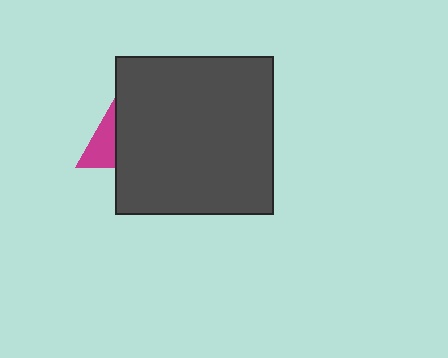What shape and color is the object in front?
The object in front is a dark gray square.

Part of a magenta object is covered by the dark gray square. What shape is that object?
It is a triangle.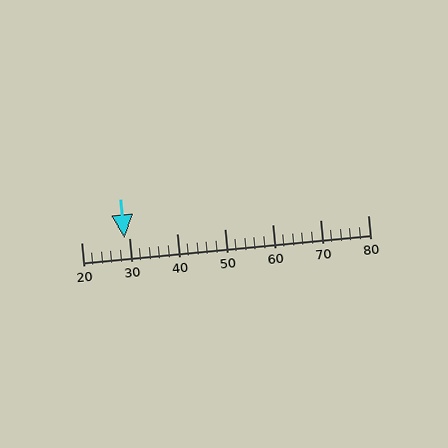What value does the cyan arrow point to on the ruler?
The cyan arrow points to approximately 29.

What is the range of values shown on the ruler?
The ruler shows values from 20 to 80.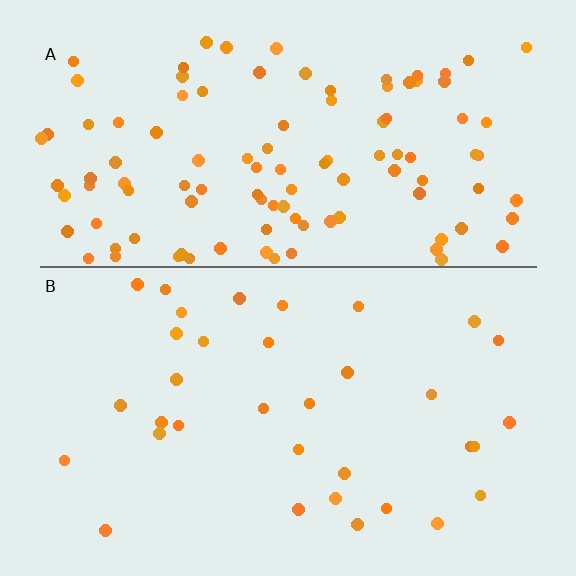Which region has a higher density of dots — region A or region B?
A (the top).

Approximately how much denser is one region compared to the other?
Approximately 3.2× — region A over region B.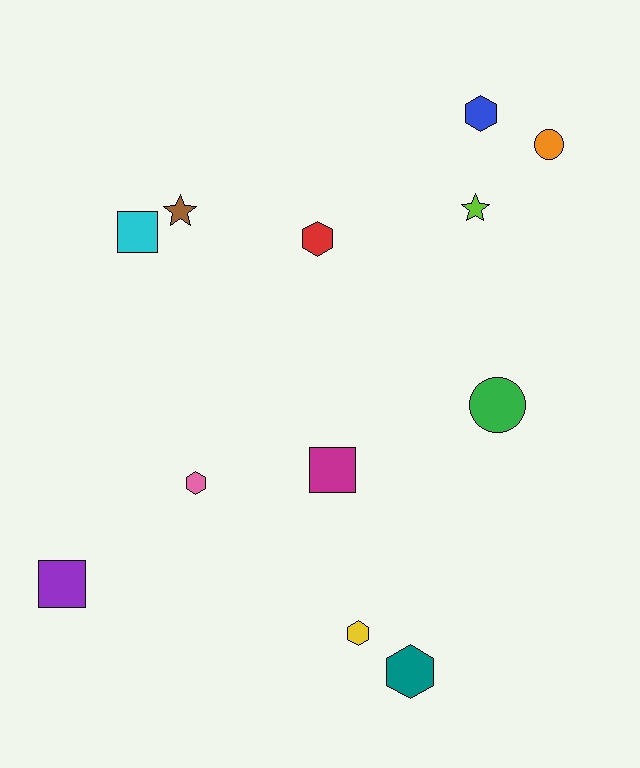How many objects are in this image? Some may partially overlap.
There are 12 objects.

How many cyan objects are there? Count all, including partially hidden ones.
There is 1 cyan object.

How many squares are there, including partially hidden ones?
There are 3 squares.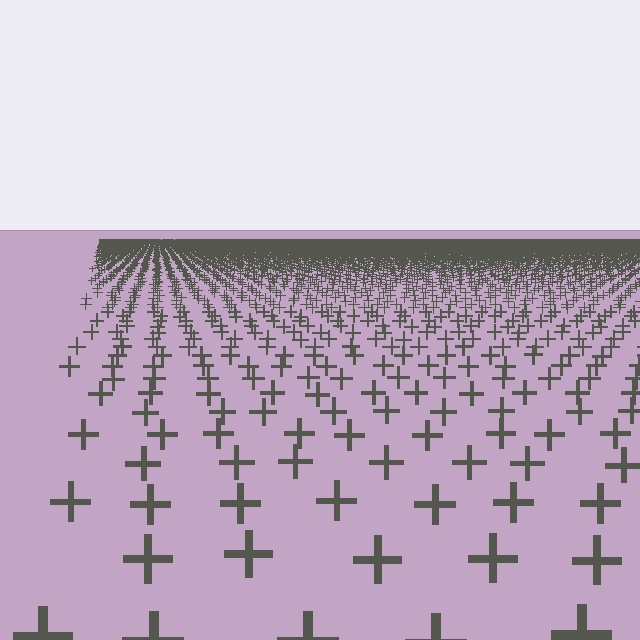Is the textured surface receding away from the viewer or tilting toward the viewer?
The surface is receding away from the viewer. Texture elements get smaller and denser toward the top.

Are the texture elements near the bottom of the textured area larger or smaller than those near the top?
Larger. Near the bottom, elements are closer to the viewer and appear at a bigger on-screen size.